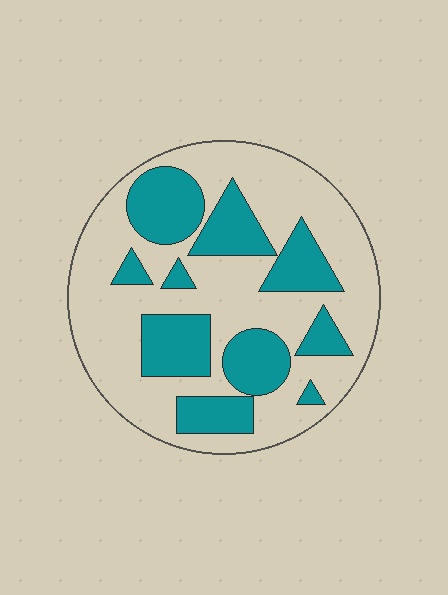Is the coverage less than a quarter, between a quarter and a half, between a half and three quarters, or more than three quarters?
Between a quarter and a half.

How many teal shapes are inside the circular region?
10.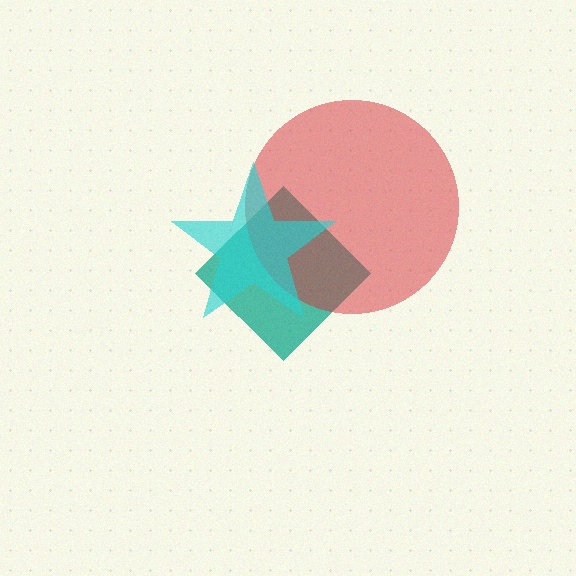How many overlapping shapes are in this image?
There are 3 overlapping shapes in the image.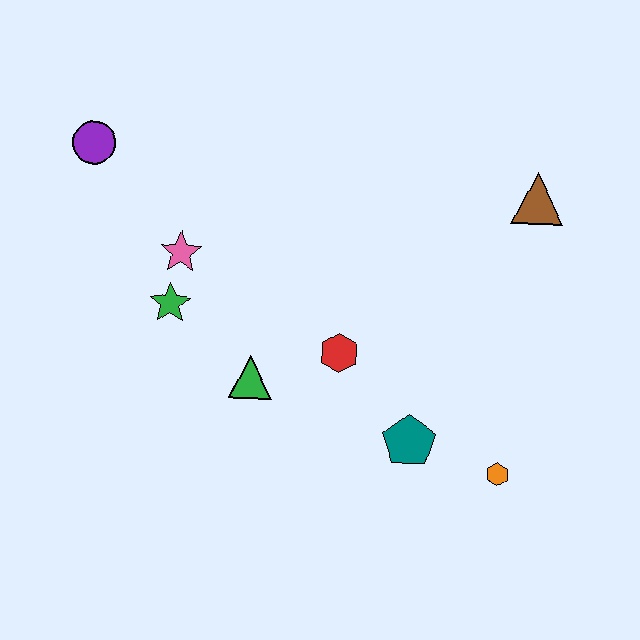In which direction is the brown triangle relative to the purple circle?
The brown triangle is to the right of the purple circle.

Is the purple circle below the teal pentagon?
No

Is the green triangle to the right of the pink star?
Yes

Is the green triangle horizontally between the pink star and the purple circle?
No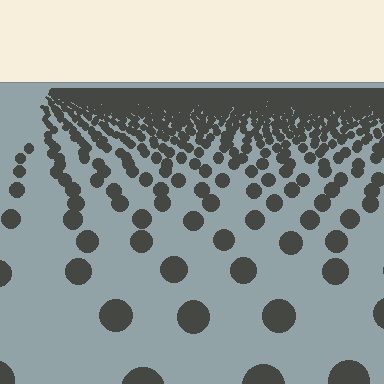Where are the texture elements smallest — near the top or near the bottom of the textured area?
Near the top.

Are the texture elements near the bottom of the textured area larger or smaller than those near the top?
Larger. Near the bottom, elements are closer to the viewer and appear at a bigger on-screen size.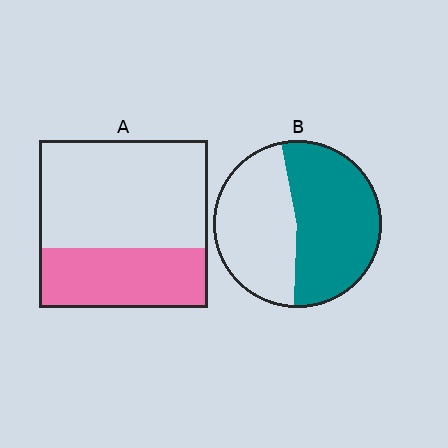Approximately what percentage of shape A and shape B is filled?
A is approximately 35% and B is approximately 55%.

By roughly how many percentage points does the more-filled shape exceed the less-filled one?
By roughly 20 percentage points (B over A).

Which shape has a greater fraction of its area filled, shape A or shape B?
Shape B.